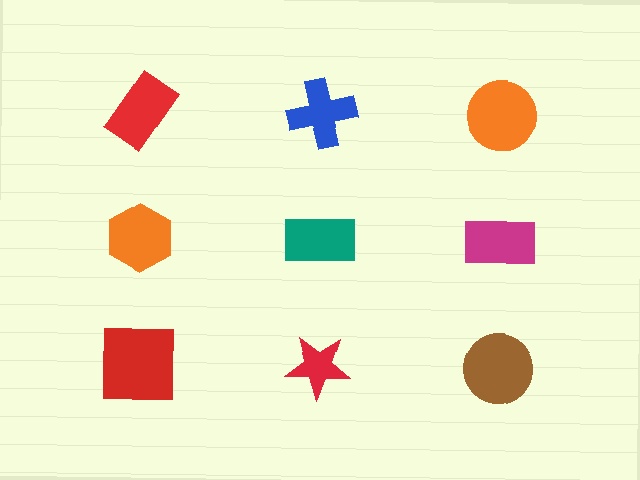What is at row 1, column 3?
An orange circle.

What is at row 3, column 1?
A red square.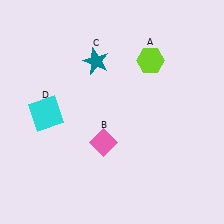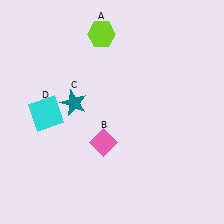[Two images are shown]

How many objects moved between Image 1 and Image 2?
2 objects moved between the two images.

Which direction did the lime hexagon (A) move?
The lime hexagon (A) moved left.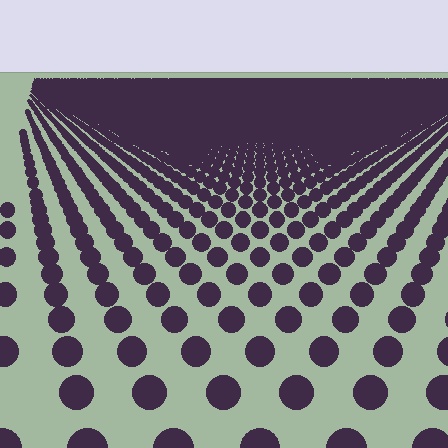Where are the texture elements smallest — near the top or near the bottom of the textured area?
Near the top.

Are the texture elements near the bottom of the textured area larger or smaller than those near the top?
Larger. Near the bottom, elements are closer to the viewer and appear at a bigger on-screen size.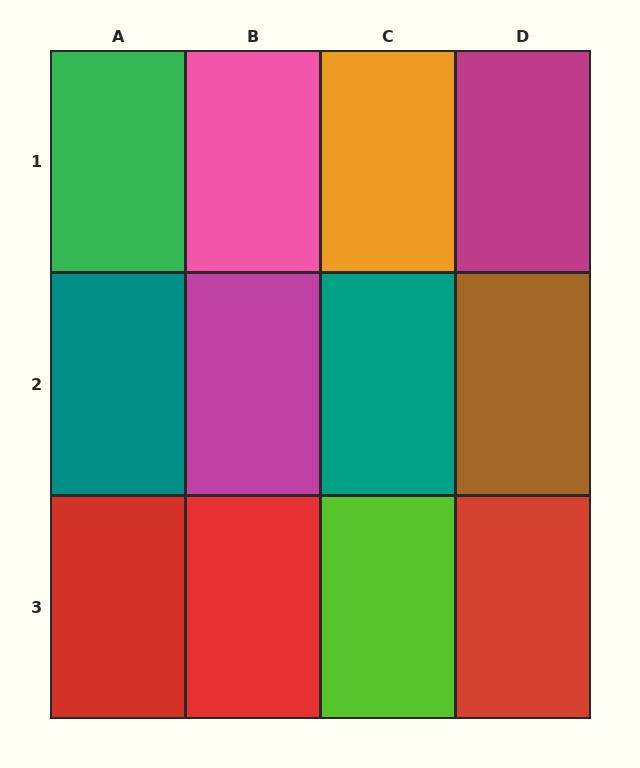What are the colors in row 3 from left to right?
Red, red, lime, red.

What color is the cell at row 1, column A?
Green.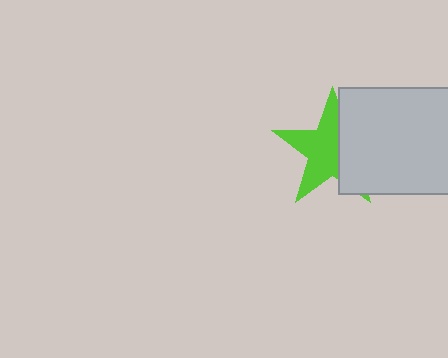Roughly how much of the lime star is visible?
About half of it is visible (roughly 58%).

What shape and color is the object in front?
The object in front is a light gray rectangle.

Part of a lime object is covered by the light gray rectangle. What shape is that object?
It is a star.